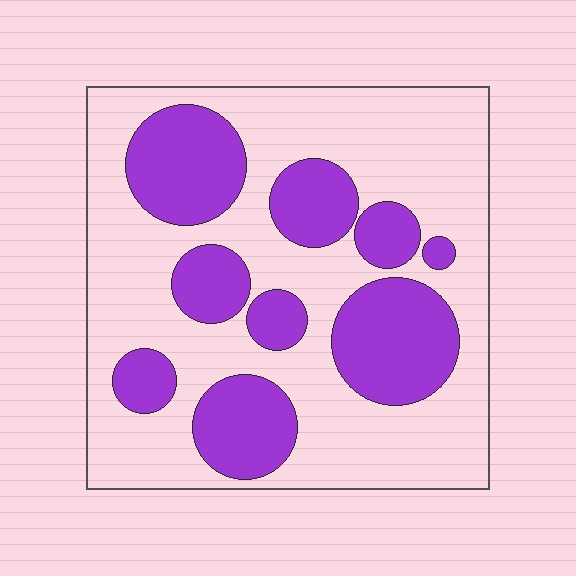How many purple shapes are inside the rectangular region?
9.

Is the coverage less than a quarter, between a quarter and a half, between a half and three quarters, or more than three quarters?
Between a quarter and a half.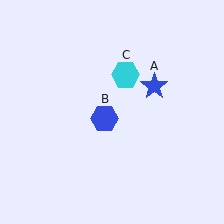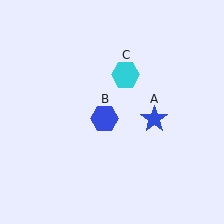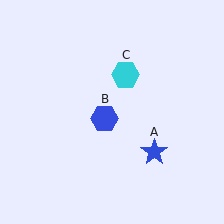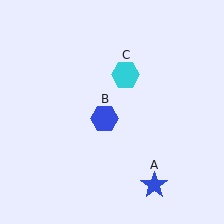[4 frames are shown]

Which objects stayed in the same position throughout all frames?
Blue hexagon (object B) and cyan hexagon (object C) remained stationary.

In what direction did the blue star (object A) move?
The blue star (object A) moved down.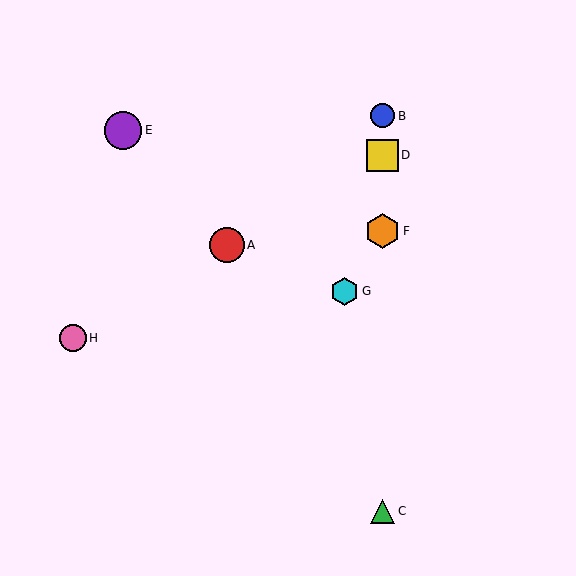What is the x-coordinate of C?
Object C is at x≈383.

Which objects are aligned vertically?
Objects B, C, D, F are aligned vertically.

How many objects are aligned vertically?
4 objects (B, C, D, F) are aligned vertically.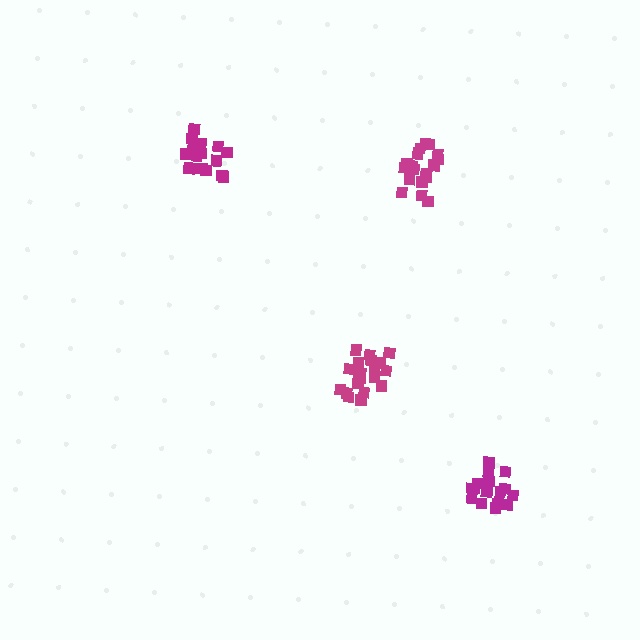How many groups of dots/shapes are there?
There are 4 groups.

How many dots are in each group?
Group 1: 18 dots, Group 2: 16 dots, Group 3: 17 dots, Group 4: 21 dots (72 total).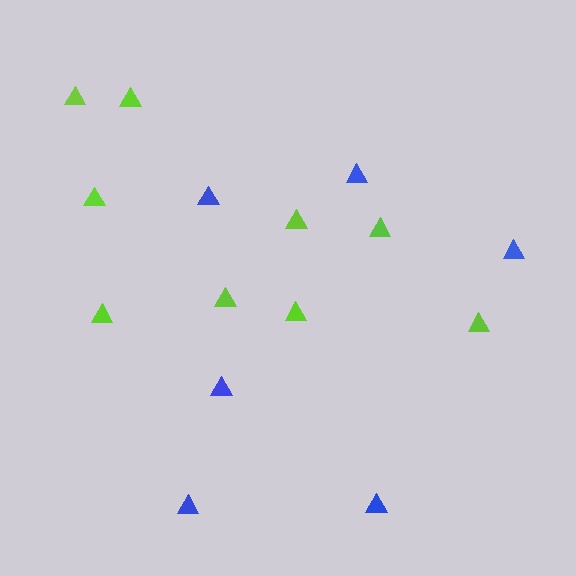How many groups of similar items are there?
There are 2 groups: one group of lime triangles (9) and one group of blue triangles (6).